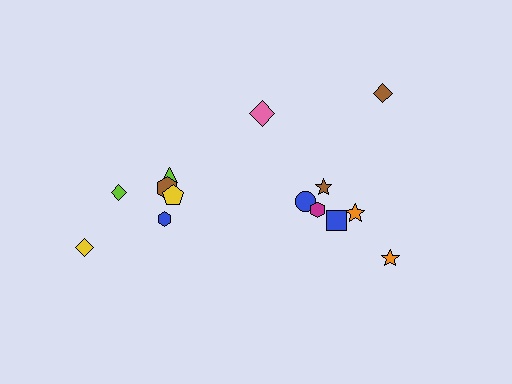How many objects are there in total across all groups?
There are 14 objects.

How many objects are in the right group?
There are 8 objects.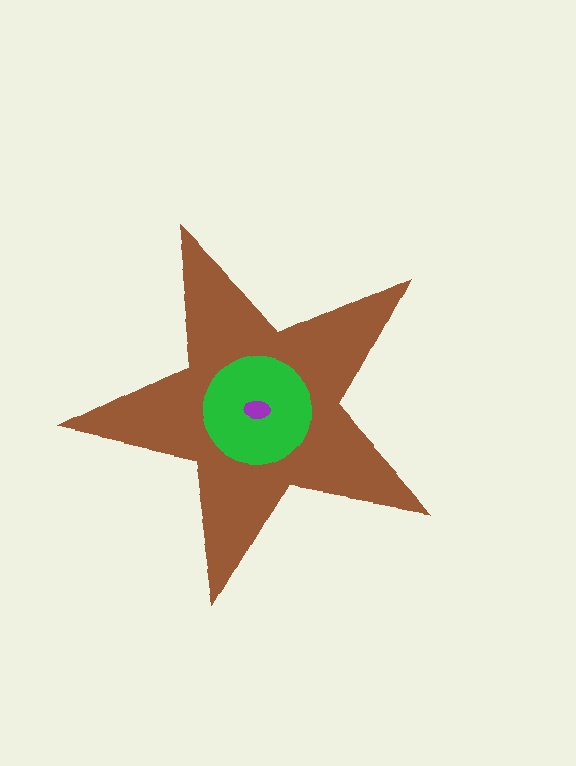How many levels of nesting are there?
3.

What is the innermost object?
The purple ellipse.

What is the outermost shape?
The brown star.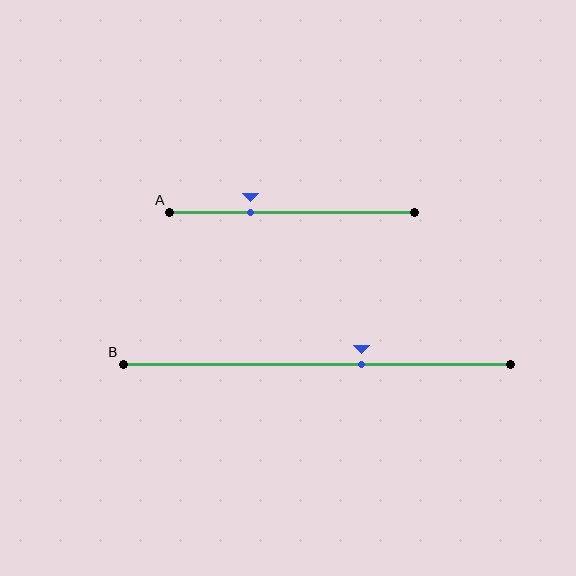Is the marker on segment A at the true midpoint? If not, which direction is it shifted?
No, the marker on segment A is shifted to the left by about 17% of the segment length.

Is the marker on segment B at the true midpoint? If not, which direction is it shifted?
No, the marker on segment B is shifted to the right by about 11% of the segment length.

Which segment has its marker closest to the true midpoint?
Segment B has its marker closest to the true midpoint.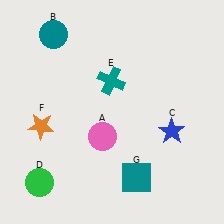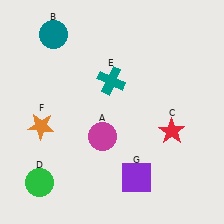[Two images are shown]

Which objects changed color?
A changed from pink to magenta. C changed from blue to red. G changed from teal to purple.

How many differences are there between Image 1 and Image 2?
There are 3 differences between the two images.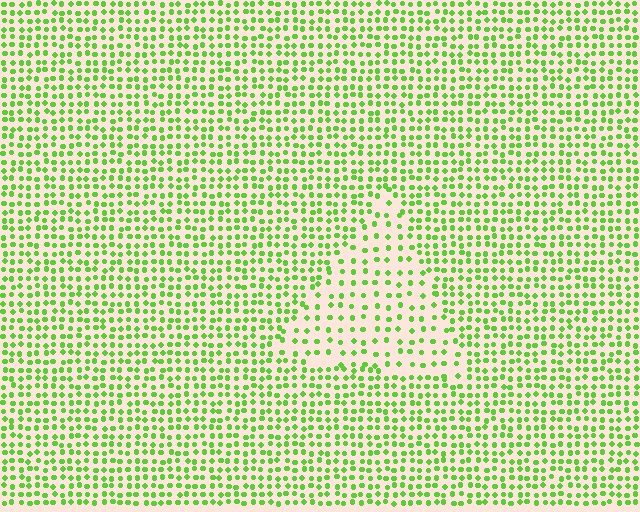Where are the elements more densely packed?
The elements are more densely packed outside the triangle boundary.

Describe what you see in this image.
The image contains small lime elements arranged at two different densities. A triangle-shaped region is visible where the elements are less densely packed than the surrounding area.